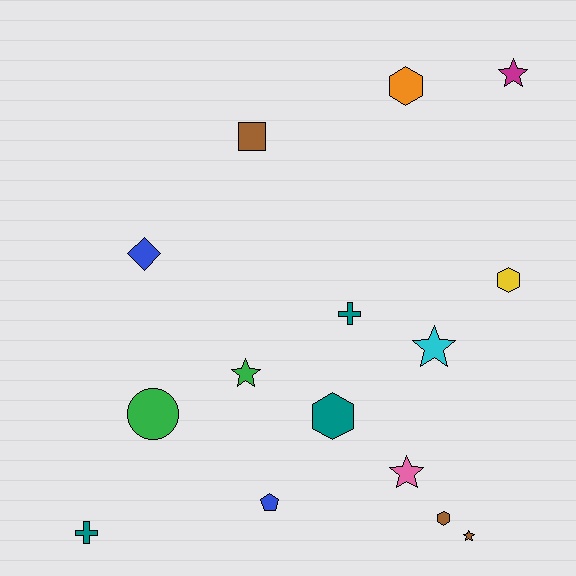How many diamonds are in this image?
There is 1 diamond.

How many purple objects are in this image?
There are no purple objects.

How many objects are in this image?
There are 15 objects.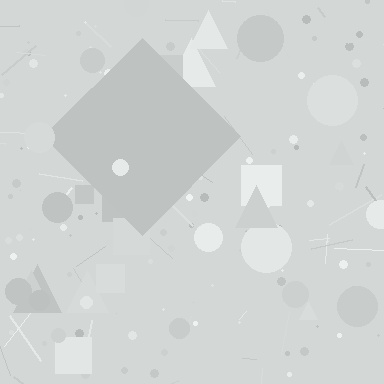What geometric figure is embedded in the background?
A diamond is embedded in the background.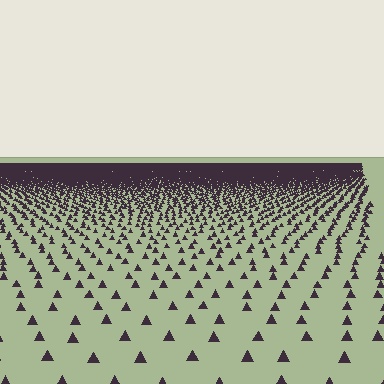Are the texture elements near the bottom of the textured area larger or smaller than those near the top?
Larger. Near the bottom, elements are closer to the viewer and appear at a bigger on-screen size.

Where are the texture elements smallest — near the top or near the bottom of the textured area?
Near the top.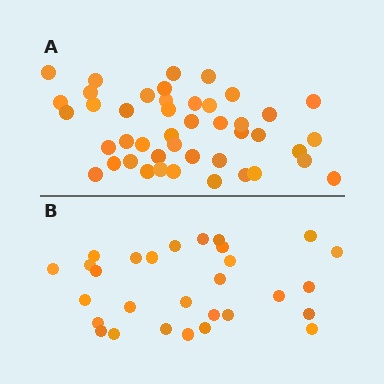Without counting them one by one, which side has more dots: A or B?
Region A (the top region) has more dots.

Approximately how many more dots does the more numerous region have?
Region A has approximately 15 more dots than region B.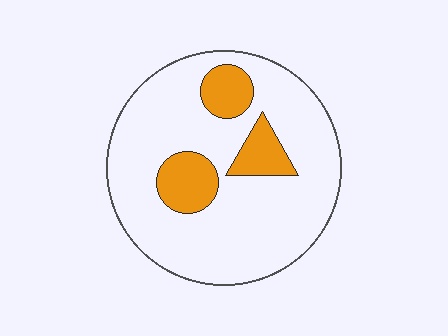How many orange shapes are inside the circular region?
3.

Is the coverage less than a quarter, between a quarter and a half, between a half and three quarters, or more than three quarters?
Less than a quarter.